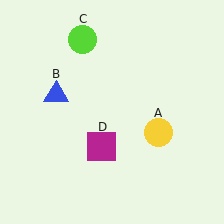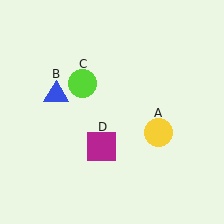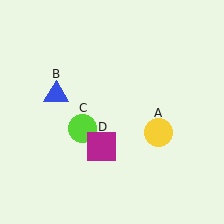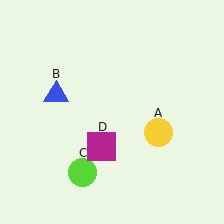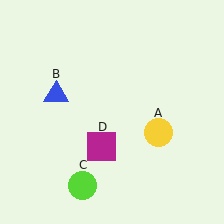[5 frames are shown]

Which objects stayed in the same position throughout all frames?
Yellow circle (object A) and blue triangle (object B) and magenta square (object D) remained stationary.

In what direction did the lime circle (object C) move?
The lime circle (object C) moved down.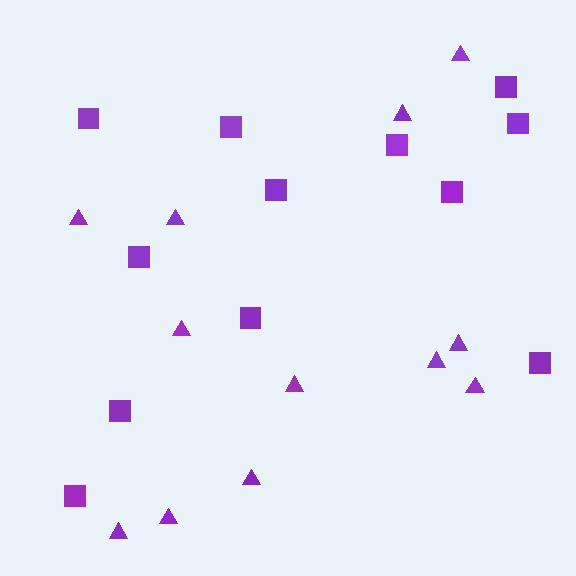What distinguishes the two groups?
There are 2 groups: one group of squares (12) and one group of triangles (12).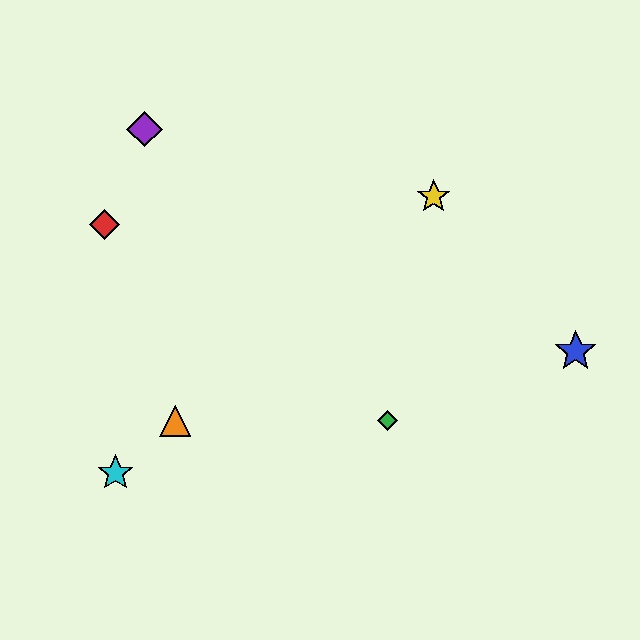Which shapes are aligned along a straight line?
The yellow star, the orange triangle, the cyan star are aligned along a straight line.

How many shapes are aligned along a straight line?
3 shapes (the yellow star, the orange triangle, the cyan star) are aligned along a straight line.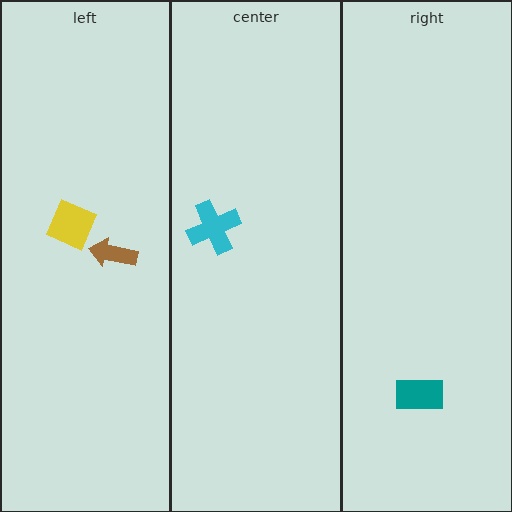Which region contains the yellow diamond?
The left region.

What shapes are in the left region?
The brown arrow, the yellow diamond.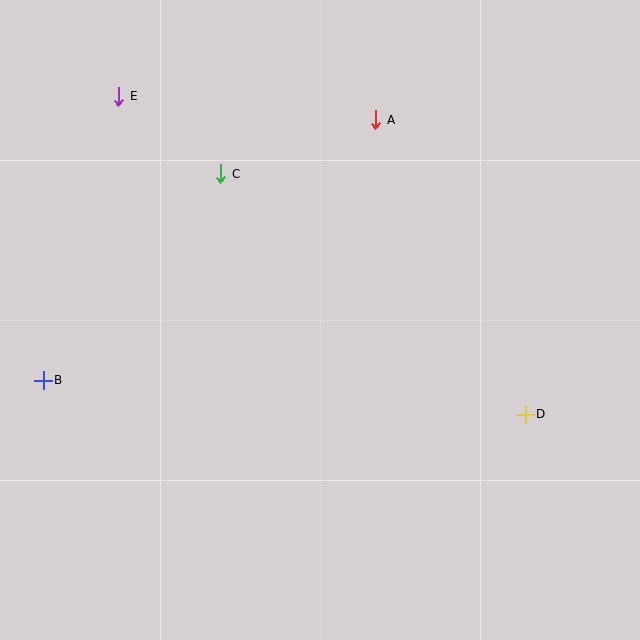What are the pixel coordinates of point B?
Point B is at (43, 380).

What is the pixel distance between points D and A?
The distance between D and A is 331 pixels.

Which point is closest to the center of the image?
Point C at (221, 174) is closest to the center.